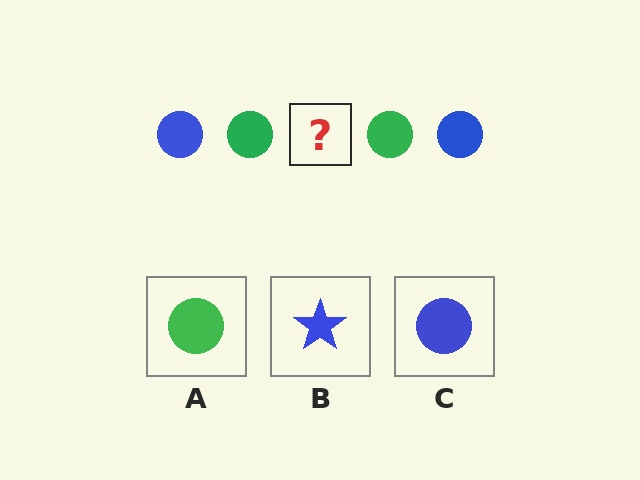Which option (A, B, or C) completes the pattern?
C.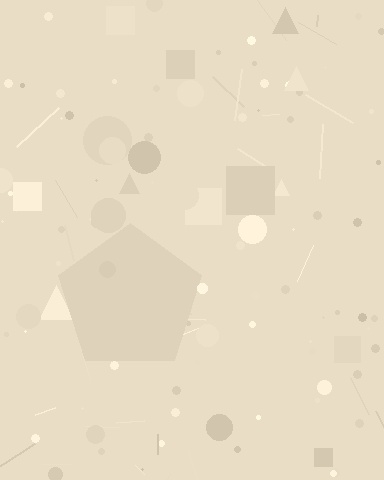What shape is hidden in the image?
A pentagon is hidden in the image.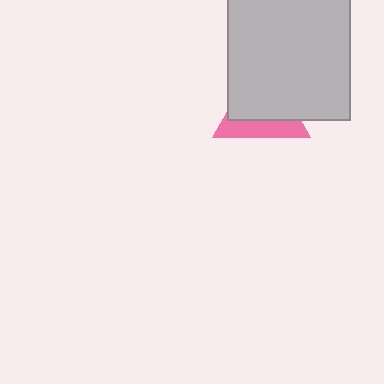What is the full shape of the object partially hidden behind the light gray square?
The partially hidden object is a pink triangle.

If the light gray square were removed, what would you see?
You would see the complete pink triangle.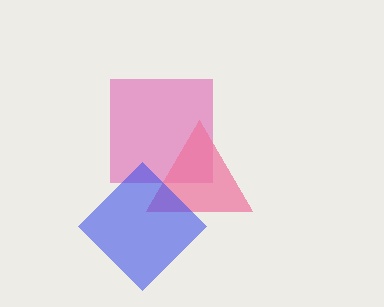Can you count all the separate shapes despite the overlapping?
Yes, there are 3 separate shapes.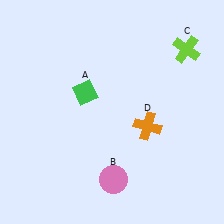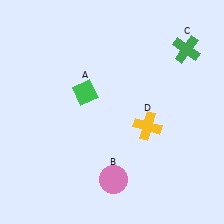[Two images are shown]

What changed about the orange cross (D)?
In Image 1, D is orange. In Image 2, it changed to yellow.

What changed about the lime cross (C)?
In Image 1, C is lime. In Image 2, it changed to green.